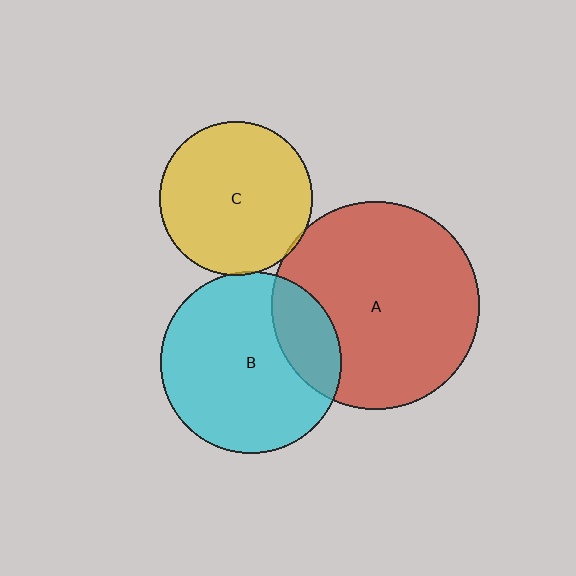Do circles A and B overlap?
Yes.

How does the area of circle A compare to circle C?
Approximately 1.8 times.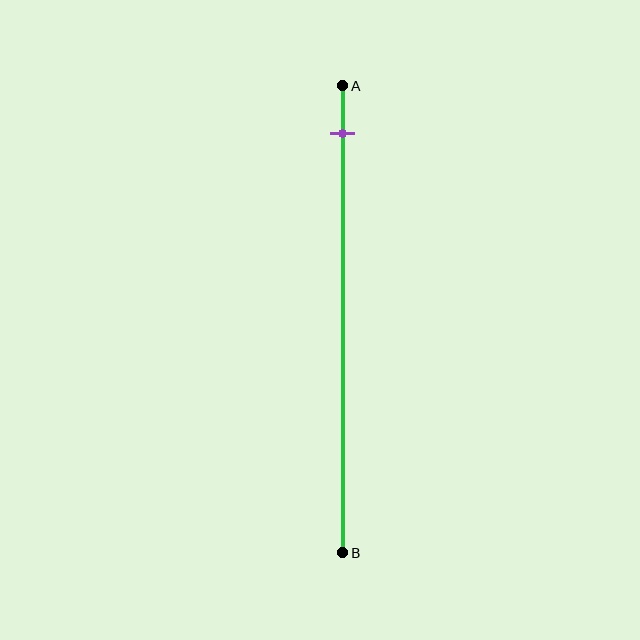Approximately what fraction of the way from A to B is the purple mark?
The purple mark is approximately 10% of the way from A to B.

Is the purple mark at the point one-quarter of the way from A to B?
No, the mark is at about 10% from A, not at the 25% one-quarter point.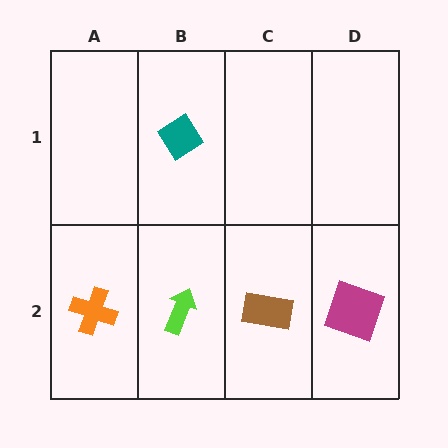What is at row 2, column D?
A magenta square.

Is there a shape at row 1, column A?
No, that cell is empty.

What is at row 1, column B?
A teal diamond.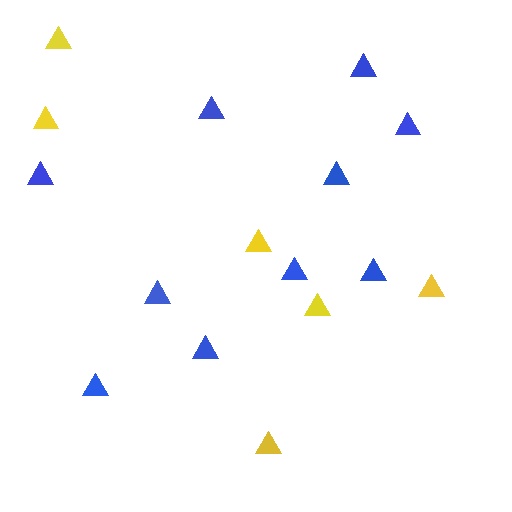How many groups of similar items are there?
There are 2 groups: one group of blue triangles (10) and one group of yellow triangles (6).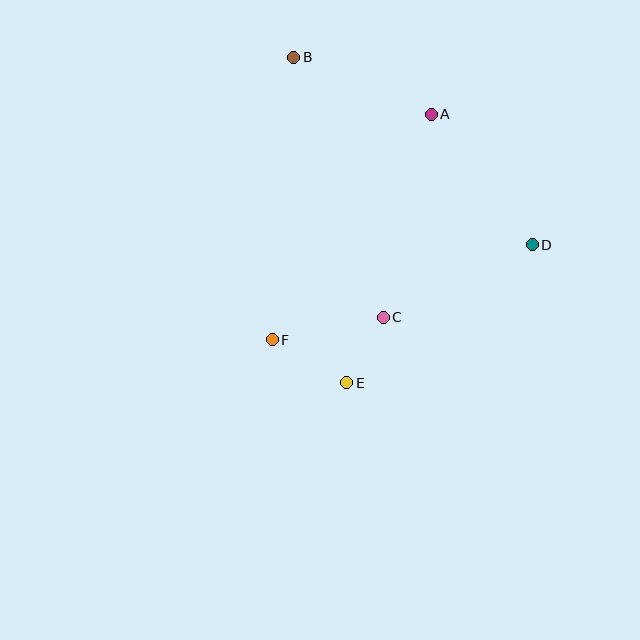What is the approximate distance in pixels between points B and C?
The distance between B and C is approximately 275 pixels.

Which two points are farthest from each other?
Points B and E are farthest from each other.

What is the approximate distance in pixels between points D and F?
The distance between D and F is approximately 277 pixels.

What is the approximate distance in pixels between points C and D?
The distance between C and D is approximately 165 pixels.